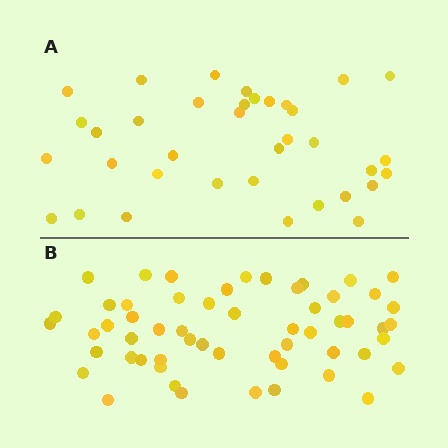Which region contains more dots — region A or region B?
Region B (the bottom region) has more dots.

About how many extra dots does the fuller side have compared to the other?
Region B has approximately 20 more dots than region A.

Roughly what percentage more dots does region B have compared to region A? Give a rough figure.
About 55% more.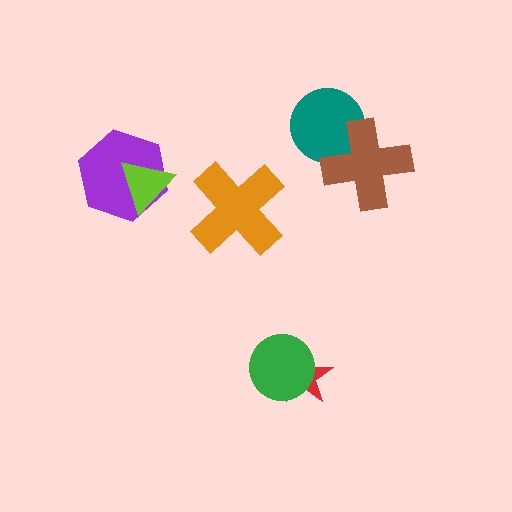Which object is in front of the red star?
The green circle is in front of the red star.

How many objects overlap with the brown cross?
1 object overlaps with the brown cross.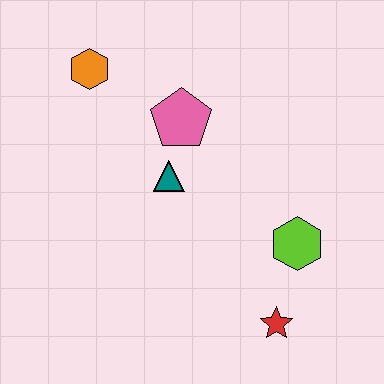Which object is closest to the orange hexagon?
The pink pentagon is closest to the orange hexagon.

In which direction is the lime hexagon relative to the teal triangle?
The lime hexagon is to the right of the teal triangle.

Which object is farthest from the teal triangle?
The red star is farthest from the teal triangle.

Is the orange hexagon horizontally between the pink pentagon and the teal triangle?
No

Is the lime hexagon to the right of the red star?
Yes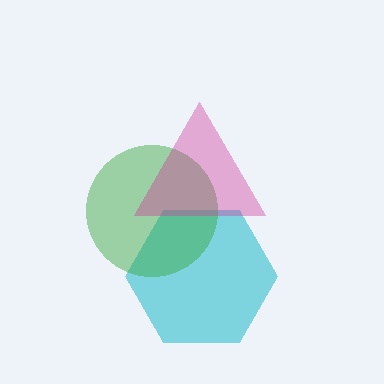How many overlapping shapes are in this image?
There are 3 overlapping shapes in the image.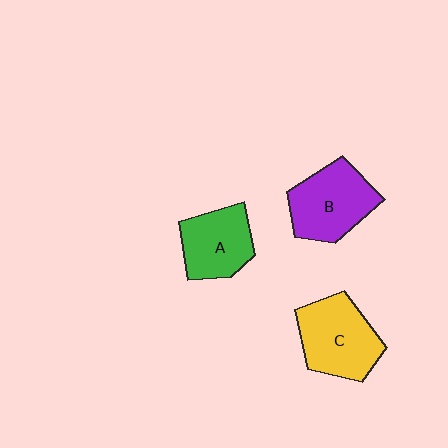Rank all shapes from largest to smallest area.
From largest to smallest: C (yellow), B (purple), A (green).